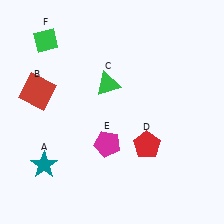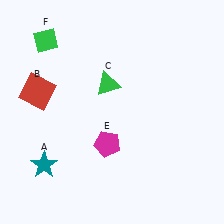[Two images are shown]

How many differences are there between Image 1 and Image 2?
There is 1 difference between the two images.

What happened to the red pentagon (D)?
The red pentagon (D) was removed in Image 2. It was in the bottom-right area of Image 1.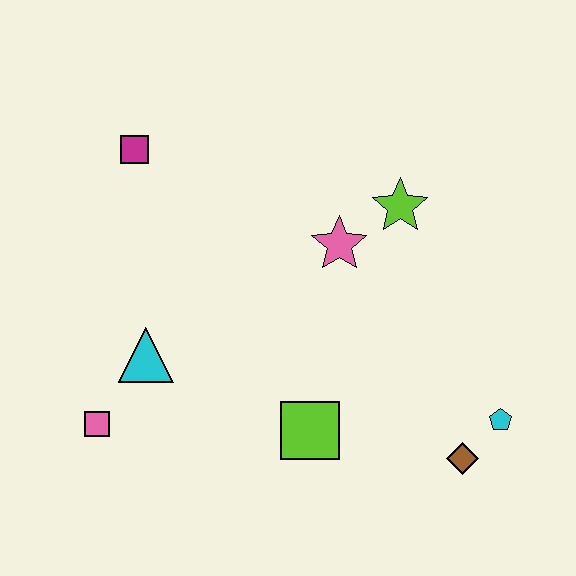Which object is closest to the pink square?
The cyan triangle is closest to the pink square.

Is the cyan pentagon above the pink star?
No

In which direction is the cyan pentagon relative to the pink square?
The cyan pentagon is to the right of the pink square.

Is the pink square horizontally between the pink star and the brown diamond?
No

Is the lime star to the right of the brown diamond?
No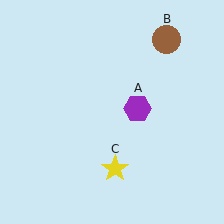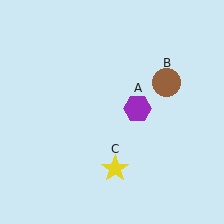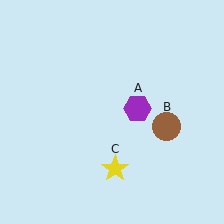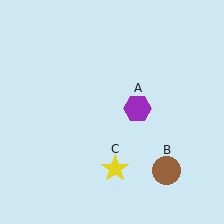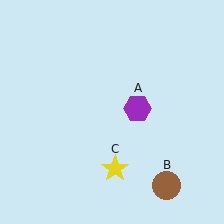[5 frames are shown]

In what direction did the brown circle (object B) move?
The brown circle (object B) moved down.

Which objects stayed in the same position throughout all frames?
Purple hexagon (object A) and yellow star (object C) remained stationary.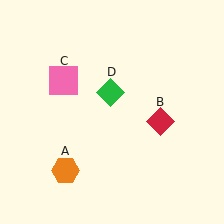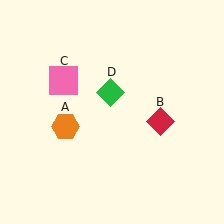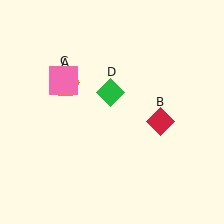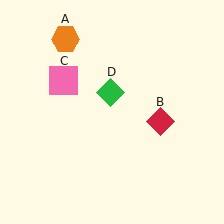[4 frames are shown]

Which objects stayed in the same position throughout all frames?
Red diamond (object B) and pink square (object C) and green diamond (object D) remained stationary.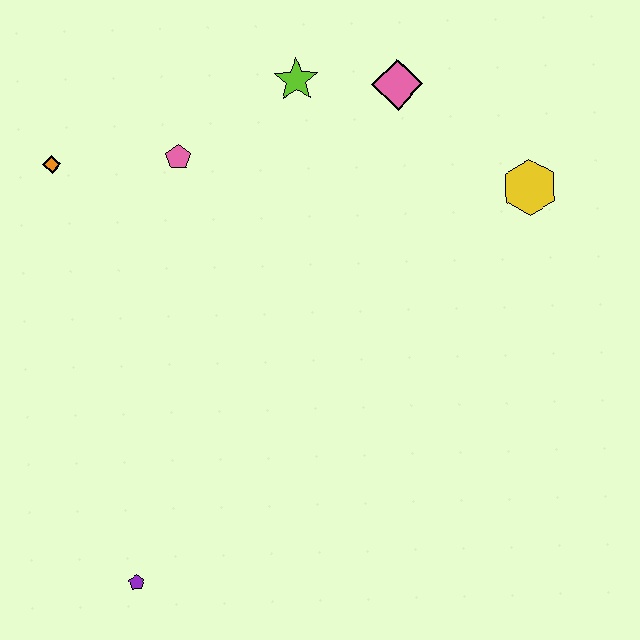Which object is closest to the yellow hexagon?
The pink diamond is closest to the yellow hexagon.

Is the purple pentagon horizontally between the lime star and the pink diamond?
No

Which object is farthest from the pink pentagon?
The purple pentagon is farthest from the pink pentagon.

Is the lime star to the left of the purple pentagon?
No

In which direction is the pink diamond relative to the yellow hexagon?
The pink diamond is to the left of the yellow hexagon.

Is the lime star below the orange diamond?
No